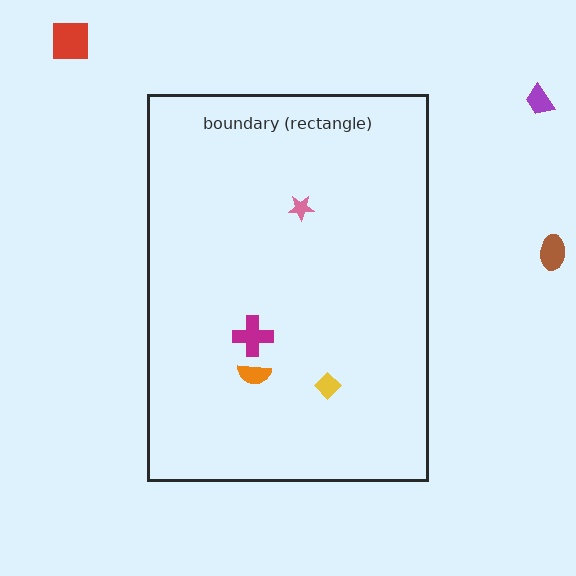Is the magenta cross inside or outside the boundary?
Inside.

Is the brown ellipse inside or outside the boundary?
Outside.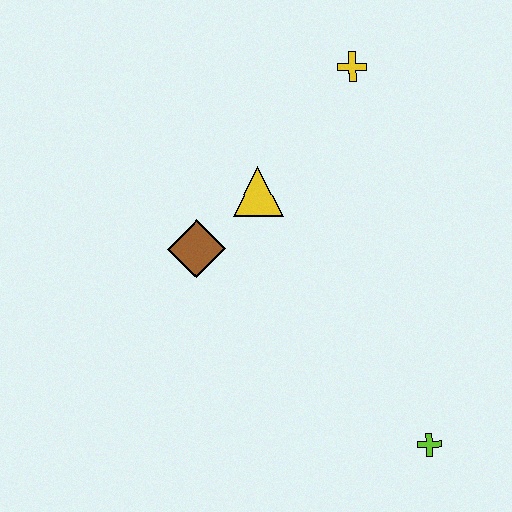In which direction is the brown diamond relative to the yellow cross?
The brown diamond is below the yellow cross.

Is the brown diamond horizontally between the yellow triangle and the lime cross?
No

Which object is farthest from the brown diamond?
The lime cross is farthest from the brown diamond.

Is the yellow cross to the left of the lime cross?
Yes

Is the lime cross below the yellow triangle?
Yes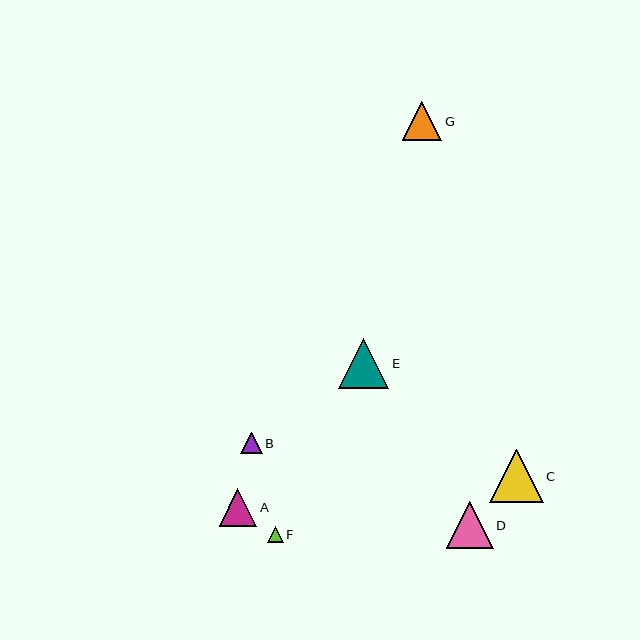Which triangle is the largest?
Triangle C is the largest with a size of approximately 54 pixels.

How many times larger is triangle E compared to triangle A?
Triangle E is approximately 1.3 times the size of triangle A.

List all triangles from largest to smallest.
From largest to smallest: C, E, D, G, A, B, F.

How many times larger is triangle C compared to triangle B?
Triangle C is approximately 2.5 times the size of triangle B.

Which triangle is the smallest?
Triangle F is the smallest with a size of approximately 16 pixels.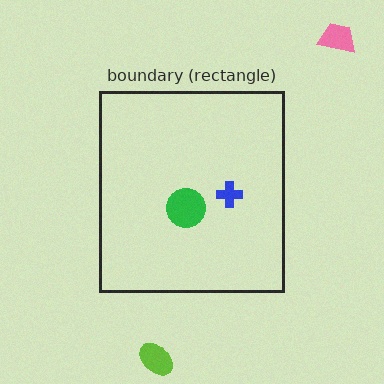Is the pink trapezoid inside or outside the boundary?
Outside.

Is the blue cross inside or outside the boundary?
Inside.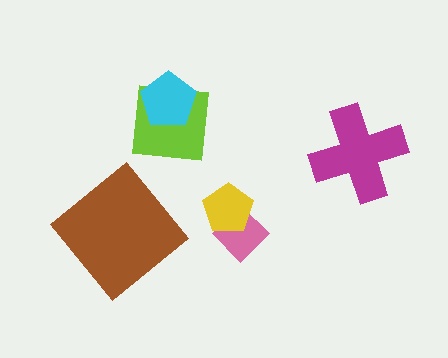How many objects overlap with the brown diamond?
0 objects overlap with the brown diamond.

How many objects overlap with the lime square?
1 object overlaps with the lime square.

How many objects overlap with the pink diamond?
1 object overlaps with the pink diamond.